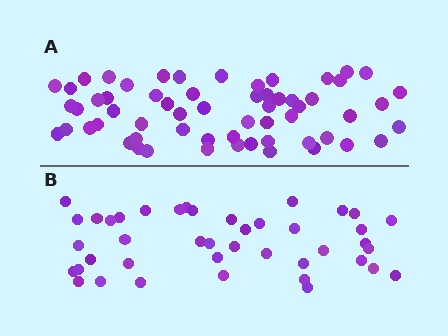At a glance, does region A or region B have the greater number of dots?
Region A (the top region) has more dots.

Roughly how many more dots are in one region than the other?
Region A has approximately 20 more dots than region B.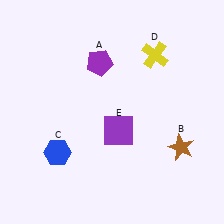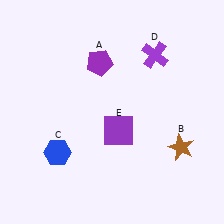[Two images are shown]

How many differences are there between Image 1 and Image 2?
There is 1 difference between the two images.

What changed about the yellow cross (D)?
In Image 1, D is yellow. In Image 2, it changed to purple.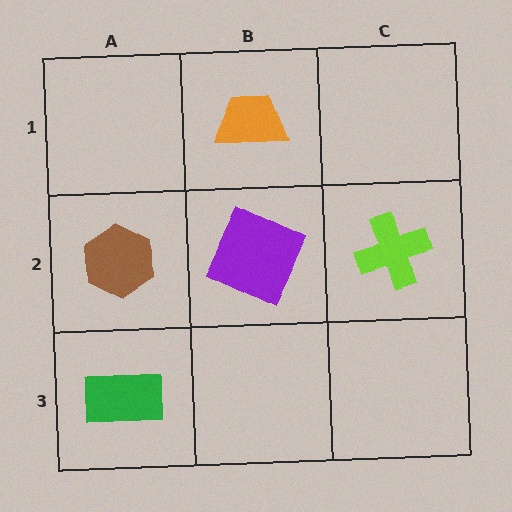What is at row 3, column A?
A green rectangle.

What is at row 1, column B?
An orange trapezoid.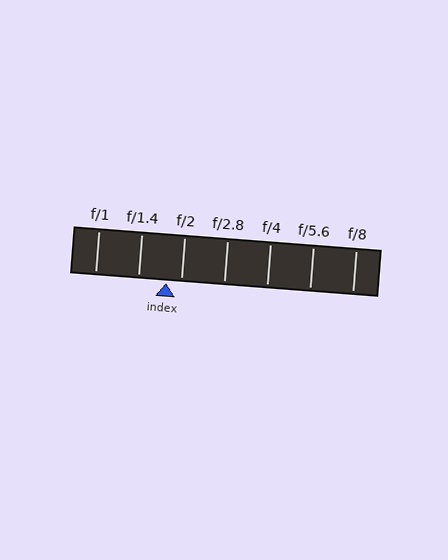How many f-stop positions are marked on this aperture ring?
There are 7 f-stop positions marked.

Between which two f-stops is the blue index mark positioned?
The index mark is between f/1.4 and f/2.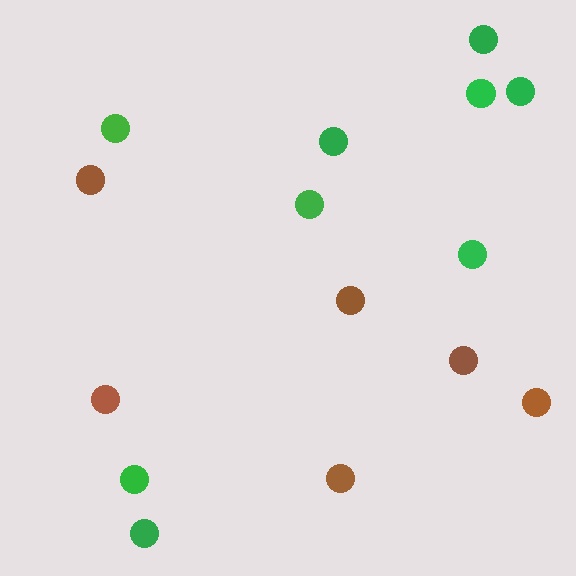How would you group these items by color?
There are 2 groups: one group of brown circles (6) and one group of green circles (9).